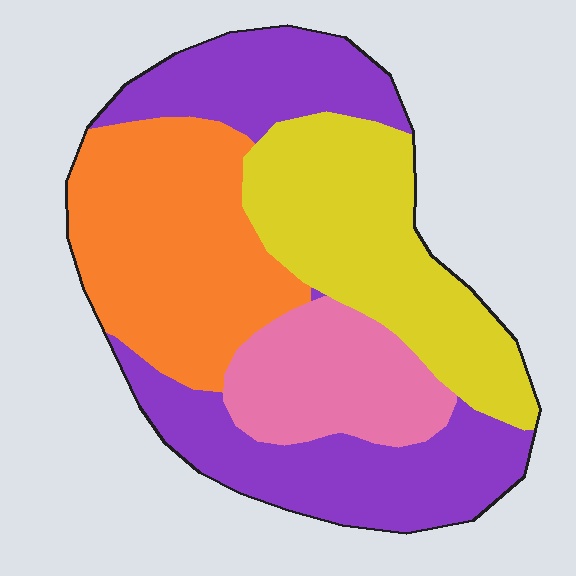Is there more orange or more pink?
Orange.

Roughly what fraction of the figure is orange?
Orange takes up between a sixth and a third of the figure.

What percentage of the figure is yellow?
Yellow takes up about one quarter (1/4) of the figure.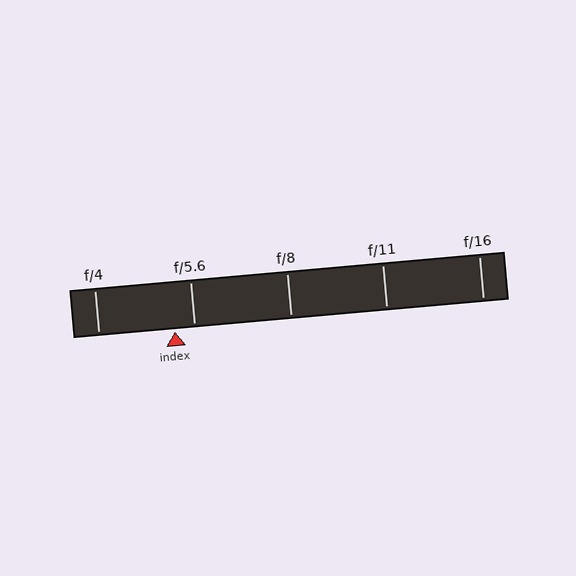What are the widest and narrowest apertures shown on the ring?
The widest aperture shown is f/4 and the narrowest is f/16.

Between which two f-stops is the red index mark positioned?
The index mark is between f/4 and f/5.6.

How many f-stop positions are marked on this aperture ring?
There are 5 f-stop positions marked.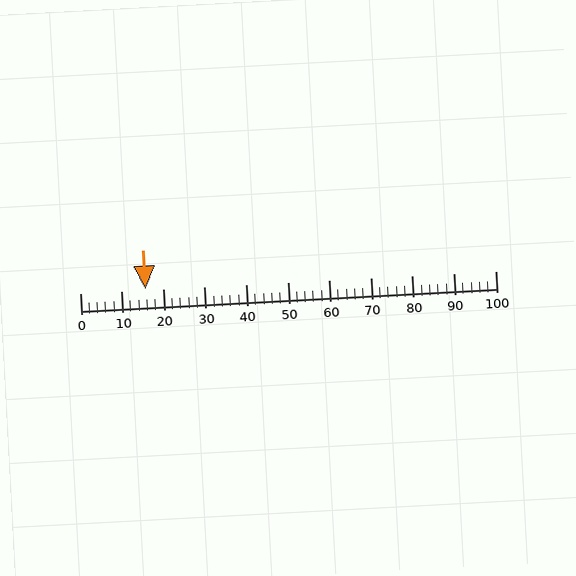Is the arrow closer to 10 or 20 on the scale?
The arrow is closer to 20.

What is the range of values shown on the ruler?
The ruler shows values from 0 to 100.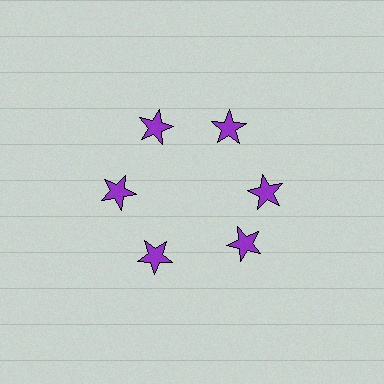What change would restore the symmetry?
The symmetry would be restored by rotating it back into even spacing with its neighbors so that all 6 stars sit at equal angles and equal distance from the center.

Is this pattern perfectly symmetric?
No. The 6 purple stars are arranged in a ring, but one element near the 5 o'clock position is rotated out of alignment along the ring, breaking the 6-fold rotational symmetry.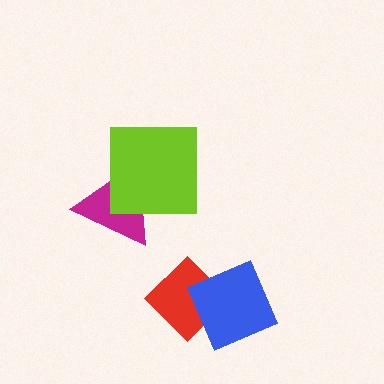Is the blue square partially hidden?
No, no other shape covers it.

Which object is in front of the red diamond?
The blue square is in front of the red diamond.